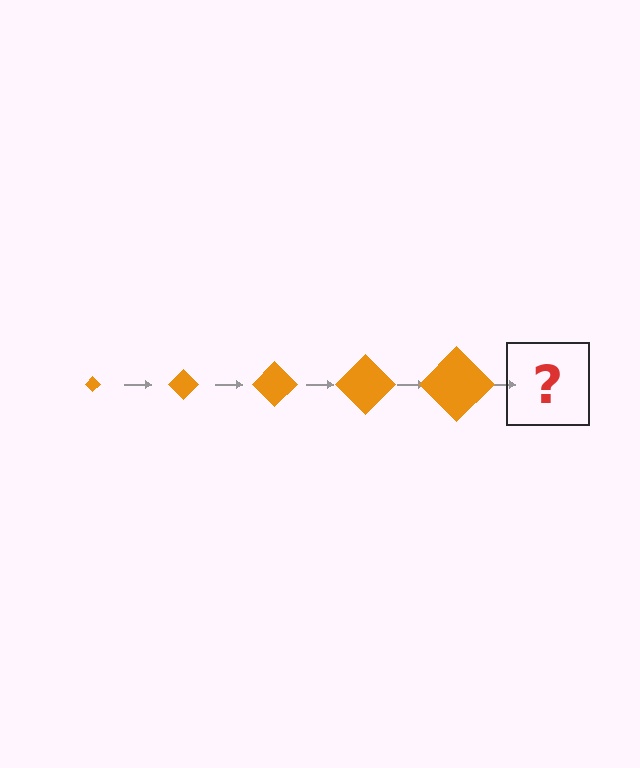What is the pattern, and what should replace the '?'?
The pattern is that the diamond gets progressively larger each step. The '?' should be an orange diamond, larger than the previous one.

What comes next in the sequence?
The next element should be an orange diamond, larger than the previous one.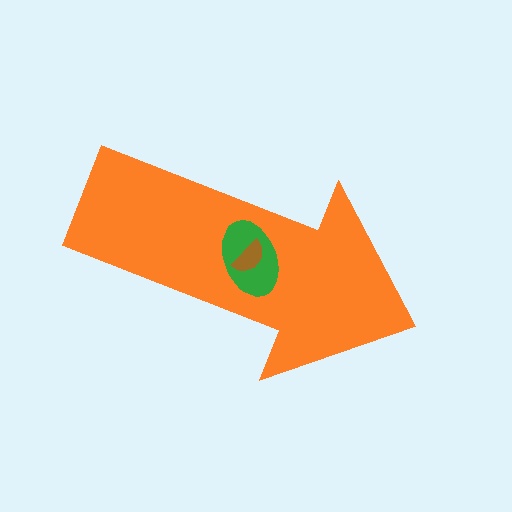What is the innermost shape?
The brown semicircle.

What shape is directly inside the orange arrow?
The green ellipse.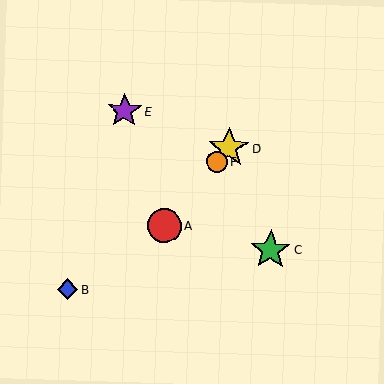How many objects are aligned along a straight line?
3 objects (A, D, F) are aligned along a straight line.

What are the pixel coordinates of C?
Object C is at (271, 250).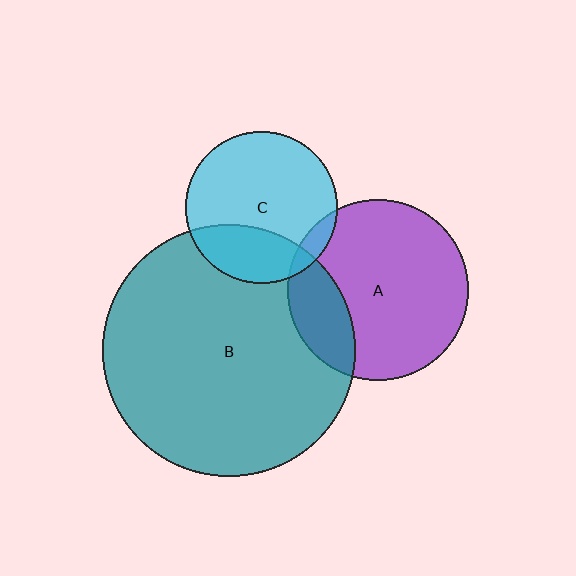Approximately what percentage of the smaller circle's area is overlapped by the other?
Approximately 30%.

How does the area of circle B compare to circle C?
Approximately 2.8 times.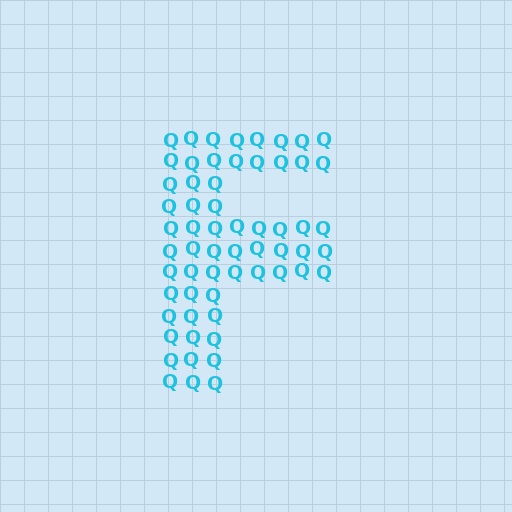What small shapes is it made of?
It is made of small letter Q's.